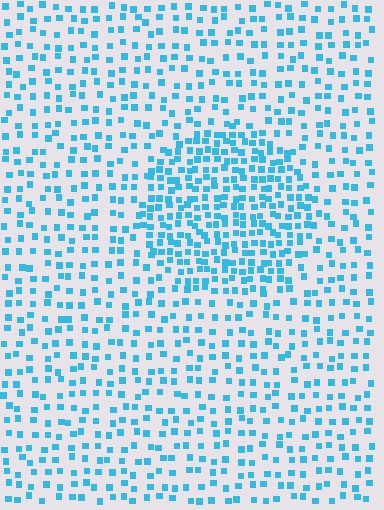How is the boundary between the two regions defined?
The boundary is defined by a change in element density (approximately 2.0x ratio). All elements are the same color, size, and shape.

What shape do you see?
I see a circle.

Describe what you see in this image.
The image contains small cyan elements arranged at two different densities. A circle-shaped region is visible where the elements are more densely packed than the surrounding area.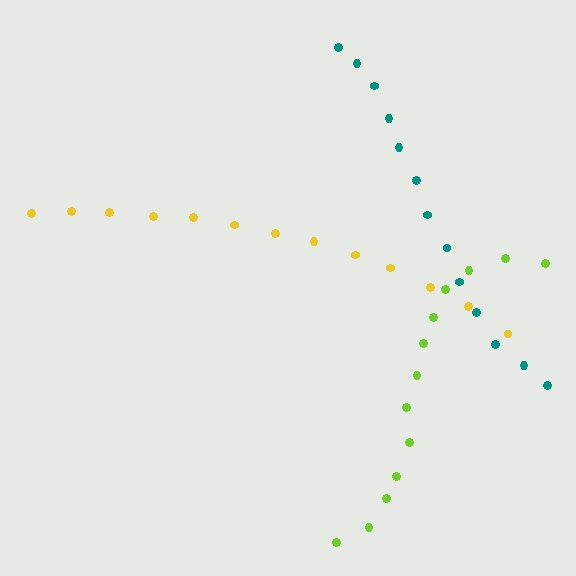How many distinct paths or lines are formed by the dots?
There are 3 distinct paths.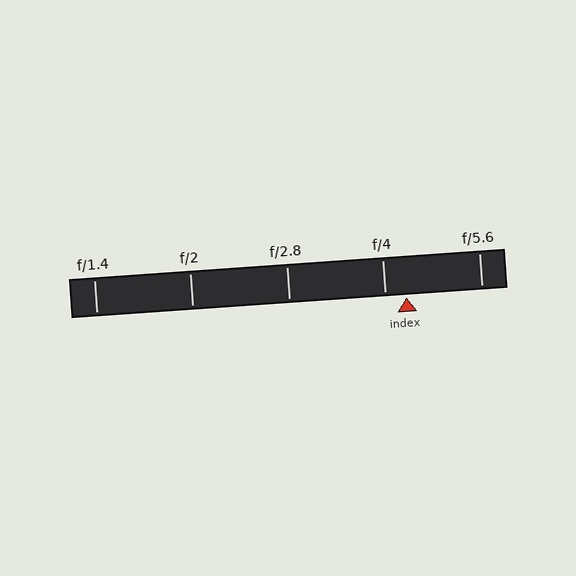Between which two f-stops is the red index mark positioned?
The index mark is between f/4 and f/5.6.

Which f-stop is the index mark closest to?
The index mark is closest to f/4.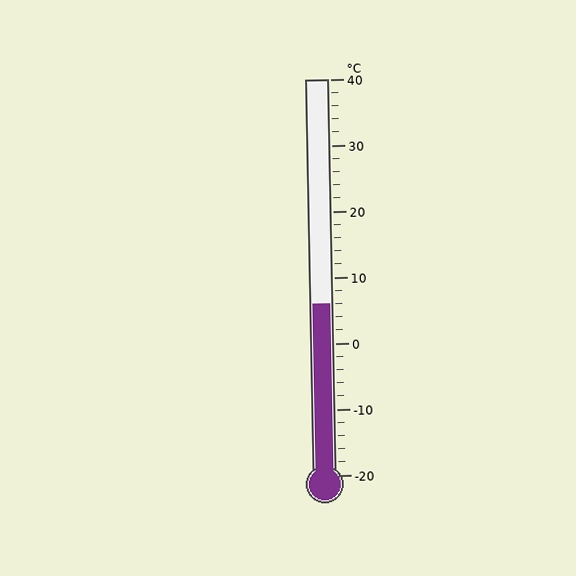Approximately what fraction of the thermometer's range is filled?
The thermometer is filled to approximately 45% of its range.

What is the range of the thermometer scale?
The thermometer scale ranges from -20°C to 40°C.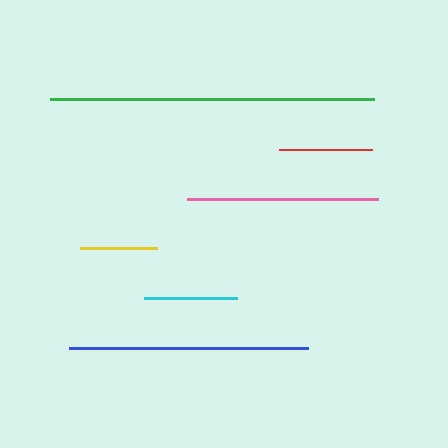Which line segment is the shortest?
The yellow line is the shortest at approximately 77 pixels.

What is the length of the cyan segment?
The cyan segment is approximately 93 pixels long.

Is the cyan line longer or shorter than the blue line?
The blue line is longer than the cyan line.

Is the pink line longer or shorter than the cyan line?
The pink line is longer than the cyan line.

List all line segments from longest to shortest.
From longest to shortest: green, blue, pink, cyan, red, yellow.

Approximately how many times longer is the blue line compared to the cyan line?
The blue line is approximately 2.6 times the length of the cyan line.